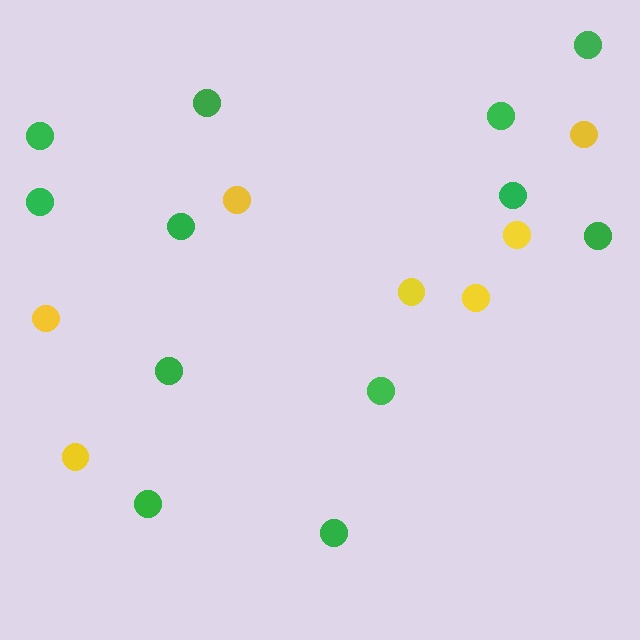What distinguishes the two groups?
There are 2 groups: one group of green circles (12) and one group of yellow circles (7).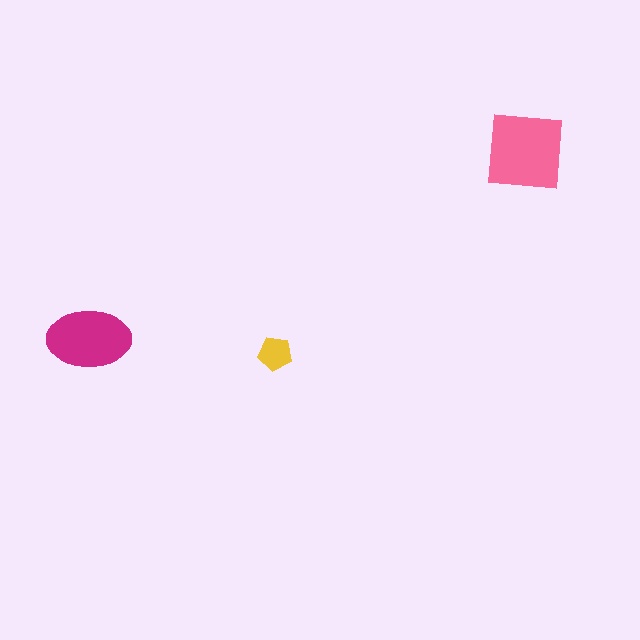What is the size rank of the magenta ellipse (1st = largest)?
2nd.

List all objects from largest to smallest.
The pink square, the magenta ellipse, the yellow pentagon.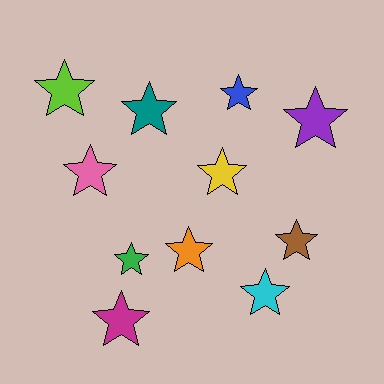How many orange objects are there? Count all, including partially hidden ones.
There is 1 orange object.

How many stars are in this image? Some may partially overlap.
There are 11 stars.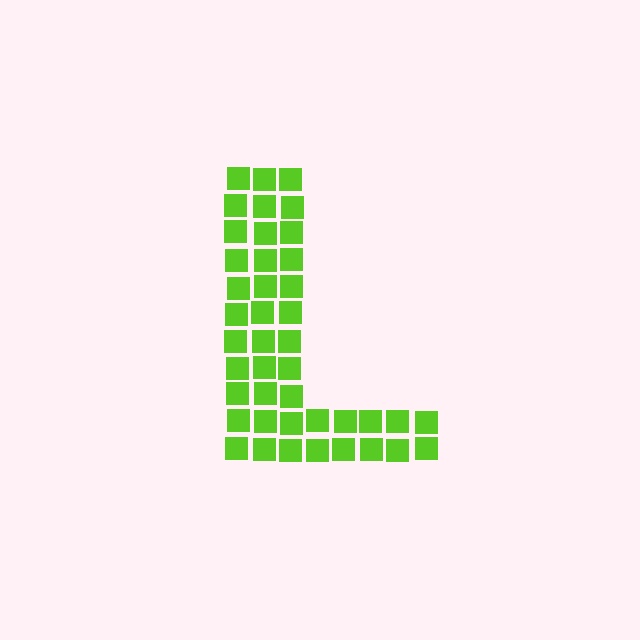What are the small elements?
The small elements are squares.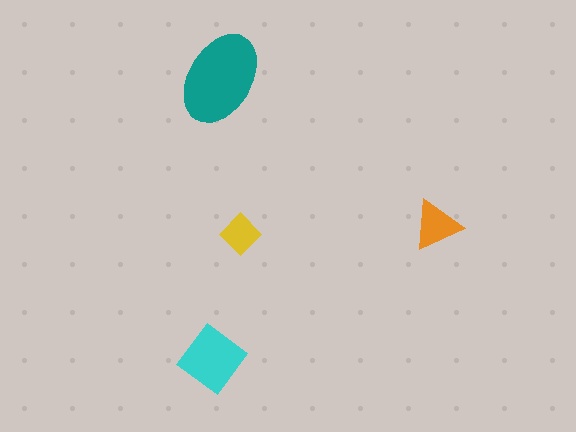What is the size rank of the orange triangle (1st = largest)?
3rd.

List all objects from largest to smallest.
The teal ellipse, the cyan diamond, the orange triangle, the yellow diamond.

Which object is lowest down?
The cyan diamond is bottommost.